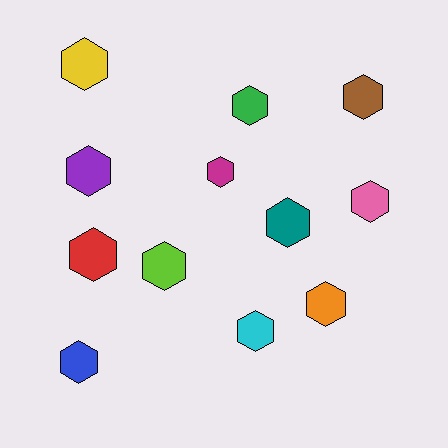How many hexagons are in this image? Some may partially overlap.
There are 12 hexagons.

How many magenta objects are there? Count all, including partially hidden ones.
There is 1 magenta object.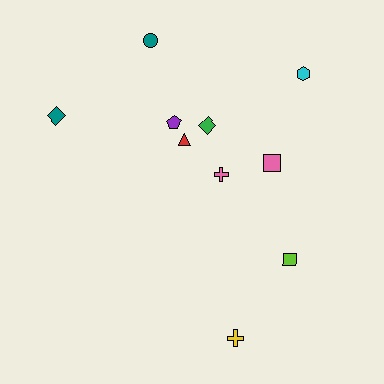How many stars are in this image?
There are no stars.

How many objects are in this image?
There are 10 objects.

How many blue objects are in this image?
There are no blue objects.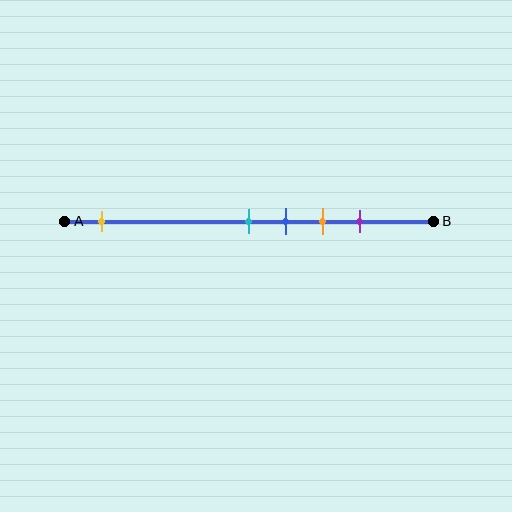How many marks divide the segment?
There are 5 marks dividing the segment.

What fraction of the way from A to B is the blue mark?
The blue mark is approximately 60% (0.6) of the way from A to B.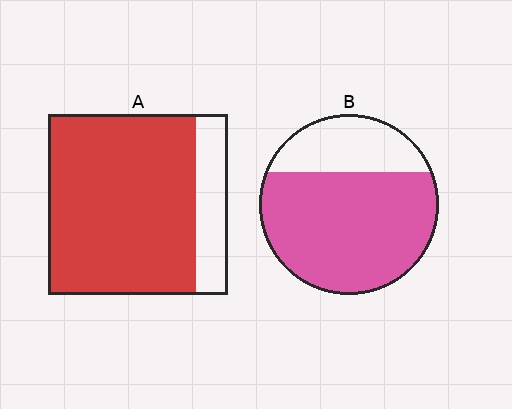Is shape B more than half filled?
Yes.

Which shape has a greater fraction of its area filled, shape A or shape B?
Shape A.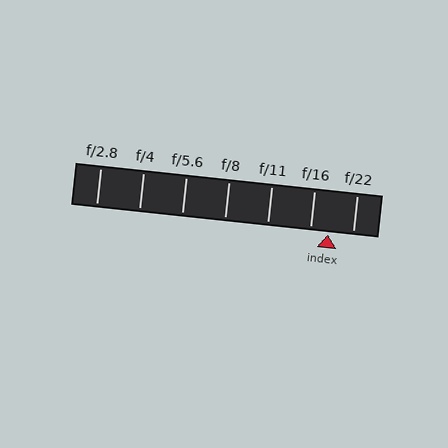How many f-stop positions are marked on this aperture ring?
There are 7 f-stop positions marked.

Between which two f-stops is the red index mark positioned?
The index mark is between f/16 and f/22.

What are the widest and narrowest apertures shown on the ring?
The widest aperture shown is f/2.8 and the narrowest is f/22.